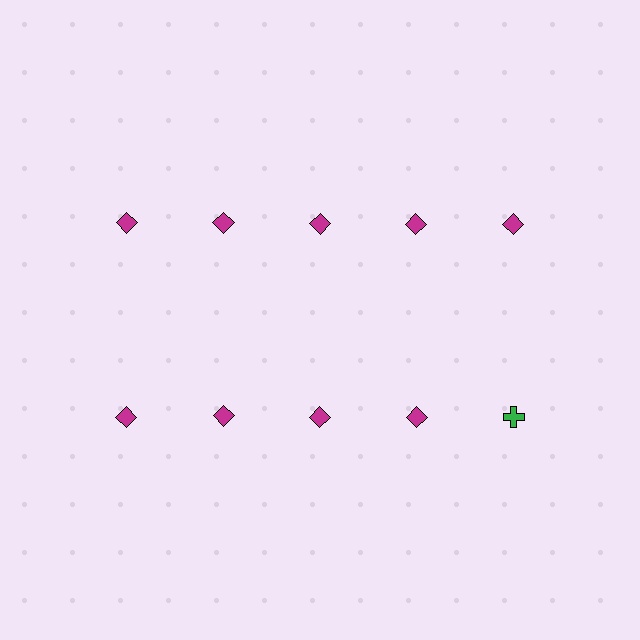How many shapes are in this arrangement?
There are 10 shapes arranged in a grid pattern.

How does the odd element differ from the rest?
It differs in both color (green instead of magenta) and shape (cross instead of diamond).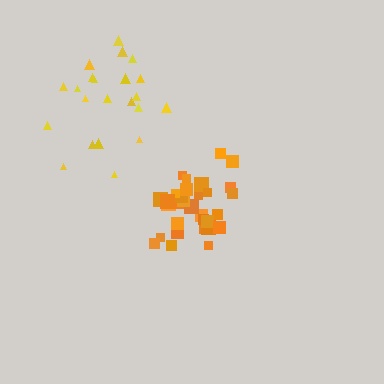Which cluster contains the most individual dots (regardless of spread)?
Orange (32).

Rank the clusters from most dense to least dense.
orange, yellow.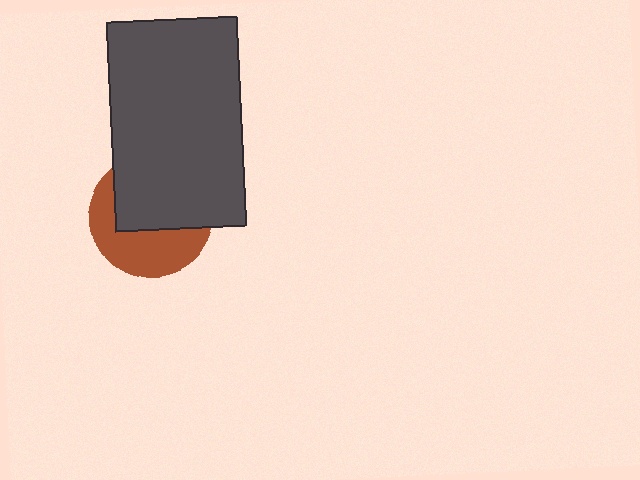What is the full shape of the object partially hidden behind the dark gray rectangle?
The partially hidden object is a brown circle.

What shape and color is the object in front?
The object in front is a dark gray rectangle.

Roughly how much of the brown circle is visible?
A small part of it is visible (roughly 45%).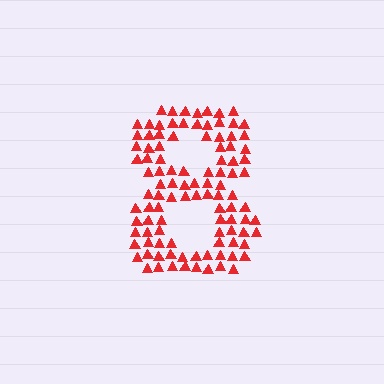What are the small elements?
The small elements are triangles.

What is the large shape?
The large shape is the digit 8.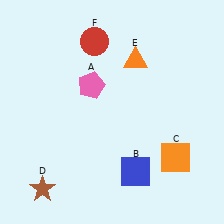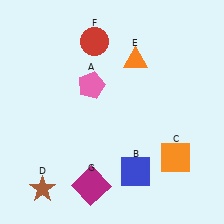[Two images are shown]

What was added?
A magenta square (G) was added in Image 2.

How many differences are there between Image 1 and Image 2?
There is 1 difference between the two images.